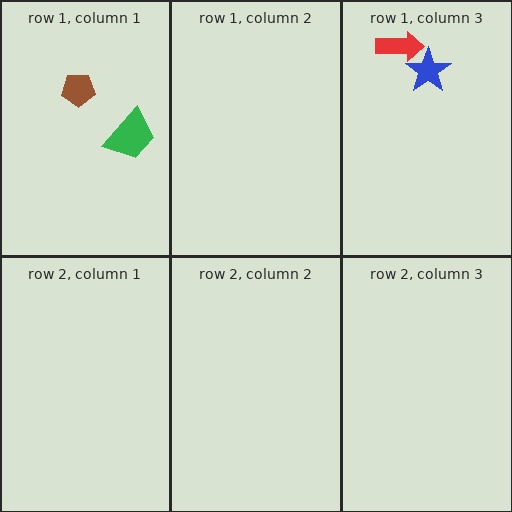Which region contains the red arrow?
The row 1, column 3 region.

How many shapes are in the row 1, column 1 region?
2.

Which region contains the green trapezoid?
The row 1, column 1 region.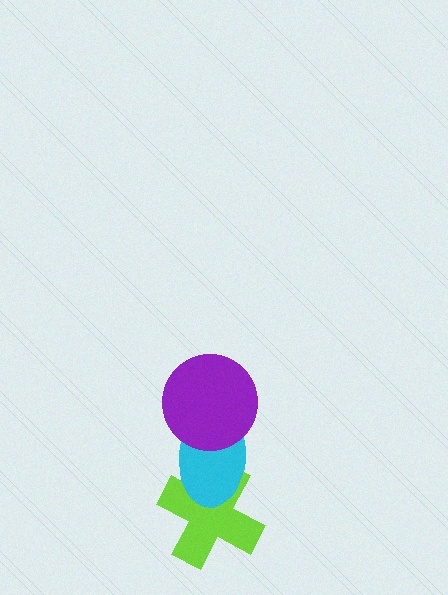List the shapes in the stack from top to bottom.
From top to bottom: the purple circle, the cyan ellipse, the lime cross.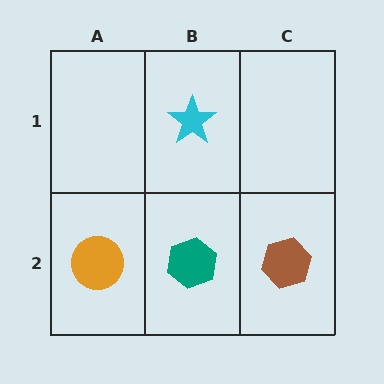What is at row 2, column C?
A brown hexagon.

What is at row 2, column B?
A teal hexagon.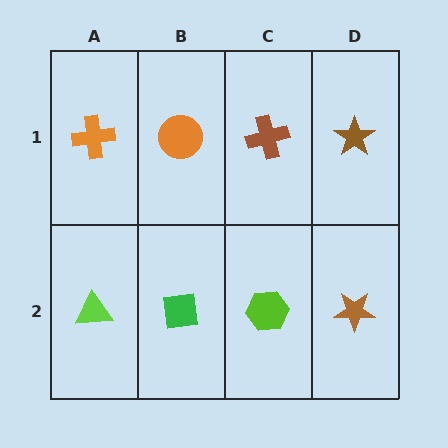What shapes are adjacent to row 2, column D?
A brown star (row 1, column D), a lime hexagon (row 2, column C).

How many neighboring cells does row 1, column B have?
3.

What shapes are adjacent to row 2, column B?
An orange circle (row 1, column B), a lime triangle (row 2, column A), a lime hexagon (row 2, column C).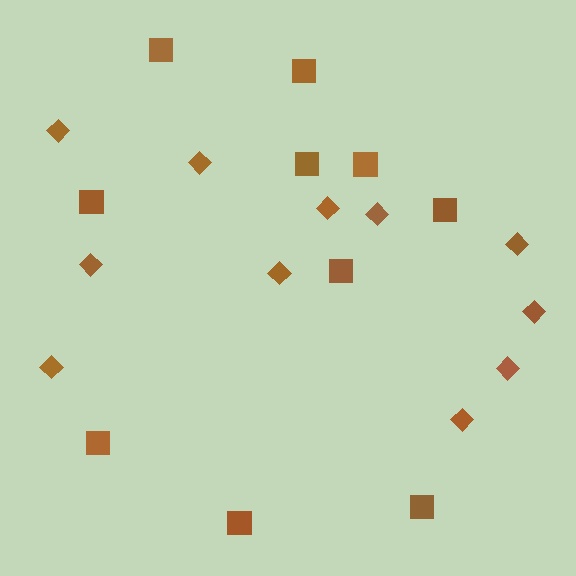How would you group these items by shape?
There are 2 groups: one group of squares (10) and one group of diamonds (11).